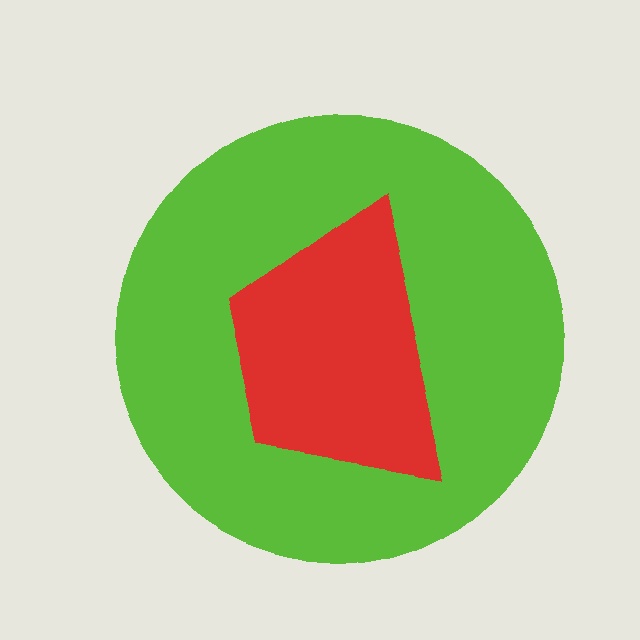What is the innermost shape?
The red trapezoid.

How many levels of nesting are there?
2.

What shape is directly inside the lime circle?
The red trapezoid.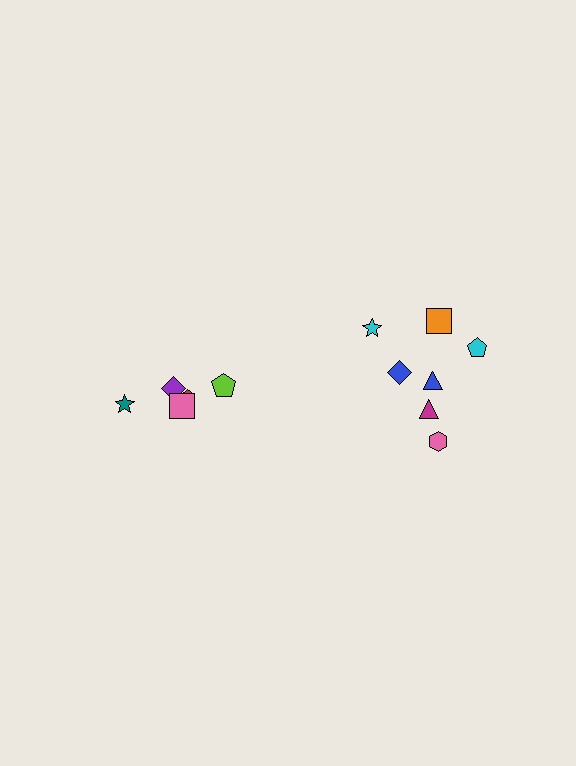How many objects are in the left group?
There are 5 objects.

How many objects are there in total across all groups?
There are 12 objects.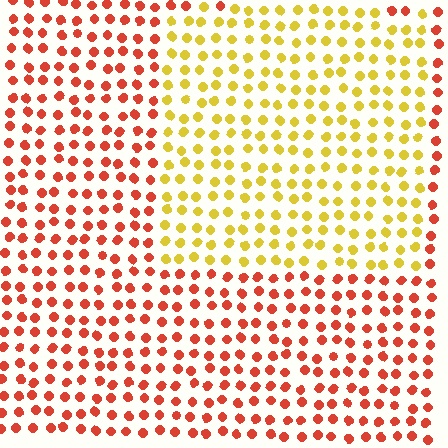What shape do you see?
I see a rectangle.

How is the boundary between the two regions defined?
The boundary is defined purely by a slight shift in hue (about 49 degrees). Spacing, size, and orientation are identical on both sides.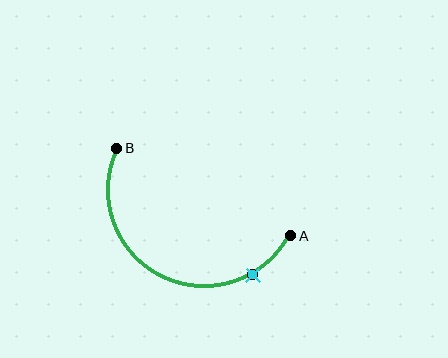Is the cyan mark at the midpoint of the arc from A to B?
No. The cyan mark lies on the arc but is closer to endpoint A. The arc midpoint would be at the point on the curve equidistant along the arc from both A and B.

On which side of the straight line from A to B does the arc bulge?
The arc bulges below the straight line connecting A and B.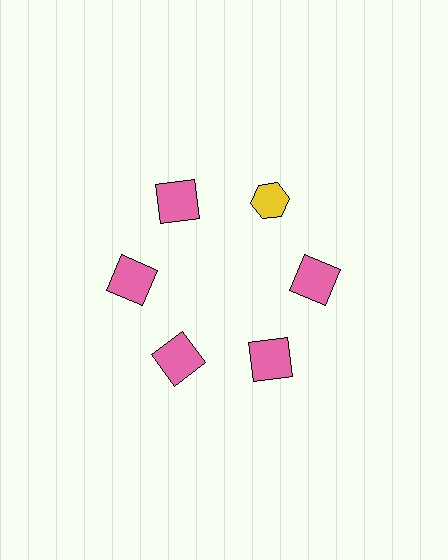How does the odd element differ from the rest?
It differs in both color (yellow instead of pink) and shape (hexagon instead of square).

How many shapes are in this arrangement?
There are 6 shapes arranged in a ring pattern.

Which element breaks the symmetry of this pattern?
The yellow hexagon at roughly the 1 o'clock position breaks the symmetry. All other shapes are pink squares.